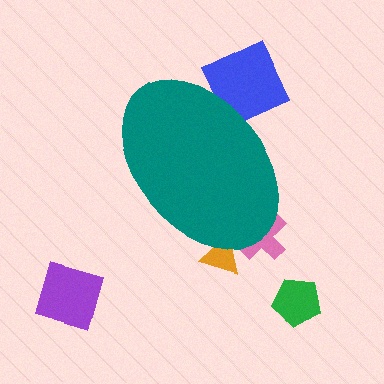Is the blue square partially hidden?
Yes, the blue square is partially hidden behind the teal ellipse.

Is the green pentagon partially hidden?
No, the green pentagon is fully visible.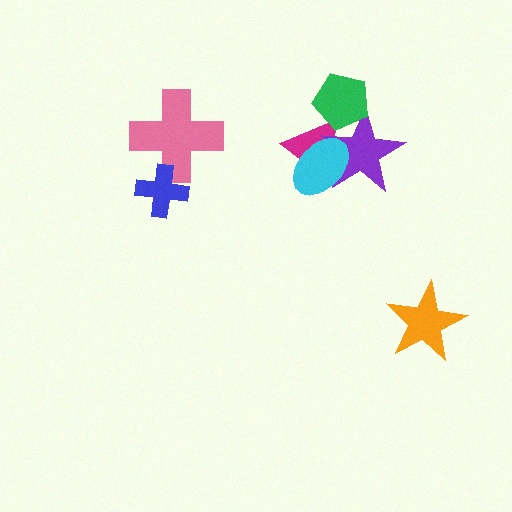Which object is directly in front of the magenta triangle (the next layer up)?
The purple star is directly in front of the magenta triangle.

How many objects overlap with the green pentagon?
2 objects overlap with the green pentagon.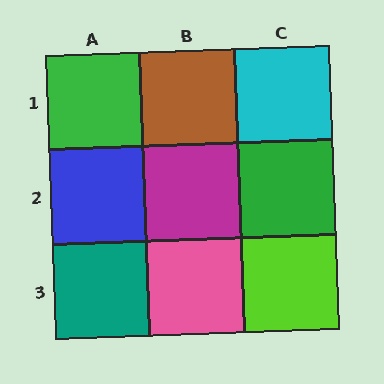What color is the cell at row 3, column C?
Lime.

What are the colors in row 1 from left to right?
Green, brown, cyan.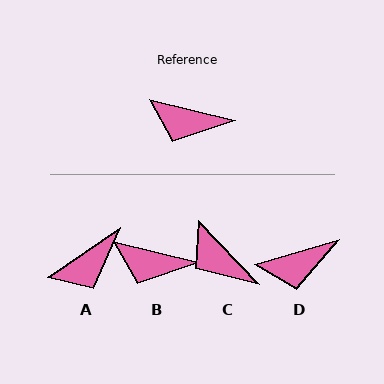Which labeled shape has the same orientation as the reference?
B.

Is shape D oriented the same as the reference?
No, it is off by about 30 degrees.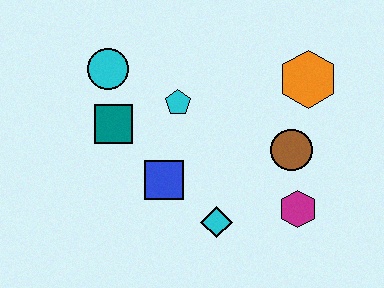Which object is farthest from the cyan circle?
The magenta hexagon is farthest from the cyan circle.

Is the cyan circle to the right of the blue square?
No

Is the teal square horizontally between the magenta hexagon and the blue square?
No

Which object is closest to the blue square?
The cyan diamond is closest to the blue square.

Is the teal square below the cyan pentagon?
Yes